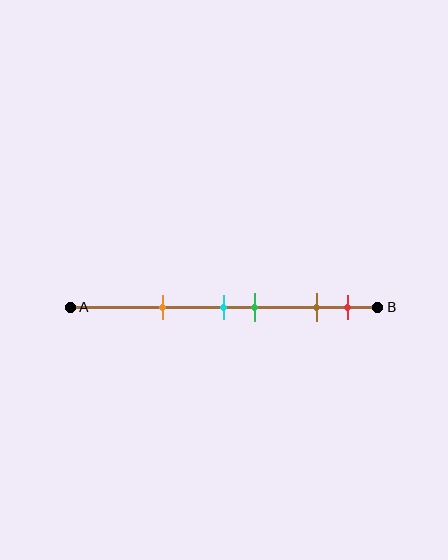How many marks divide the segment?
There are 5 marks dividing the segment.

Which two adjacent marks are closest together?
The cyan and green marks are the closest adjacent pair.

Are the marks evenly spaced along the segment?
No, the marks are not evenly spaced.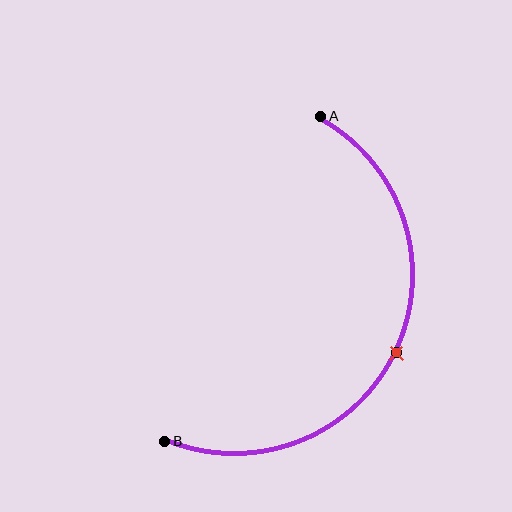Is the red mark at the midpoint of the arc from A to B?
Yes. The red mark lies on the arc at equal arc-length from both A and B — it is the arc midpoint.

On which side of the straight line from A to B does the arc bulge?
The arc bulges to the right of the straight line connecting A and B.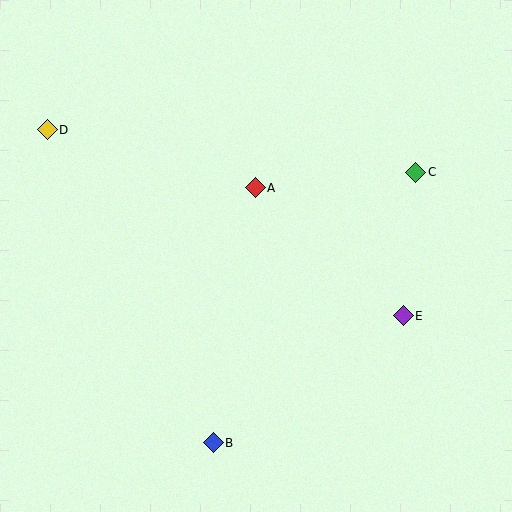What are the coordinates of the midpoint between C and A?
The midpoint between C and A is at (336, 180).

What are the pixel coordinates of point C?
Point C is at (416, 172).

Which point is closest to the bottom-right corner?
Point E is closest to the bottom-right corner.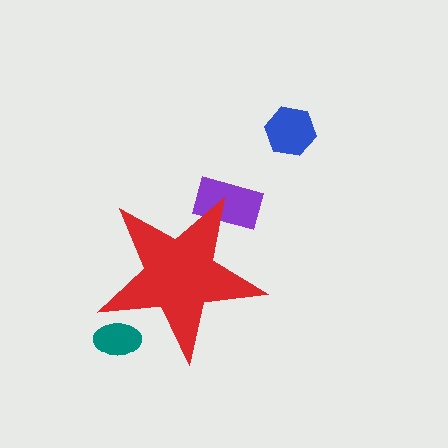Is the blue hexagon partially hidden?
No, the blue hexagon is fully visible.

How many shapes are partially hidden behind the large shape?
2 shapes are partially hidden.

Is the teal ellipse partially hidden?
Yes, the teal ellipse is partially hidden behind the red star.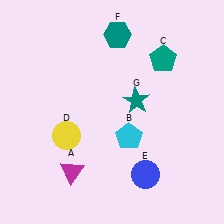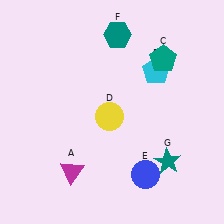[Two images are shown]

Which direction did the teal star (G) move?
The teal star (G) moved down.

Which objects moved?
The objects that moved are: the cyan pentagon (B), the yellow circle (D), the teal star (G).